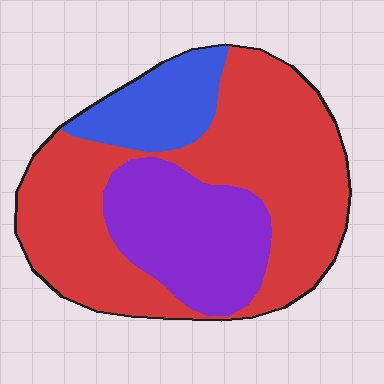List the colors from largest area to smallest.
From largest to smallest: red, purple, blue.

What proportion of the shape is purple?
Purple takes up about one quarter (1/4) of the shape.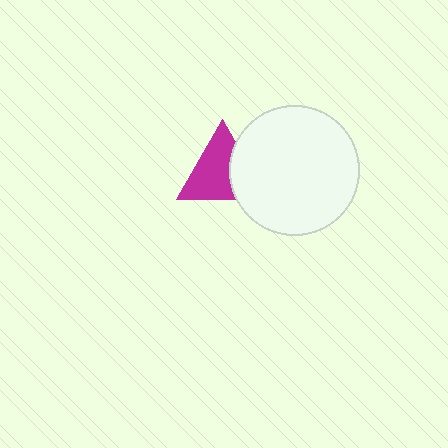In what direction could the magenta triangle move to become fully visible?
The magenta triangle could move left. That would shift it out from behind the white circle entirely.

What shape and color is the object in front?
The object in front is a white circle.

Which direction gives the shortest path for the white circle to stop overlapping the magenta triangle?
Moving right gives the shortest separation.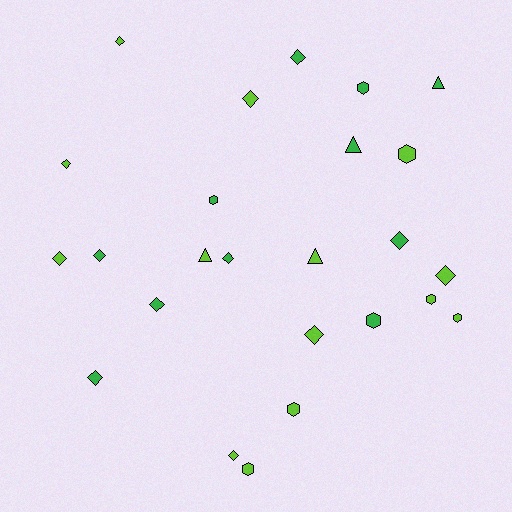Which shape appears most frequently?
Diamond, with 13 objects.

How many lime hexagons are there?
There are 5 lime hexagons.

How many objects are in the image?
There are 25 objects.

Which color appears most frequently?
Lime, with 14 objects.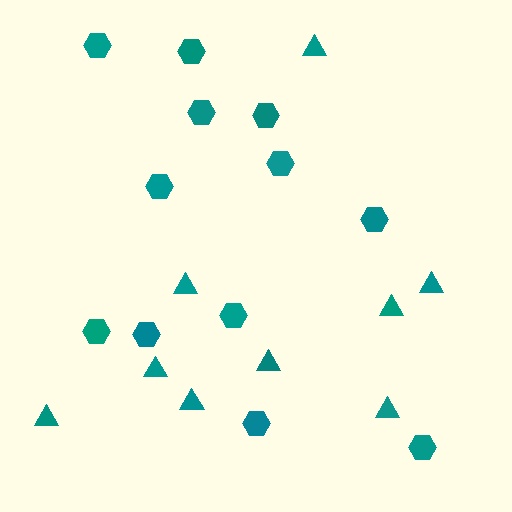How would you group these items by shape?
There are 2 groups: one group of hexagons (12) and one group of triangles (9).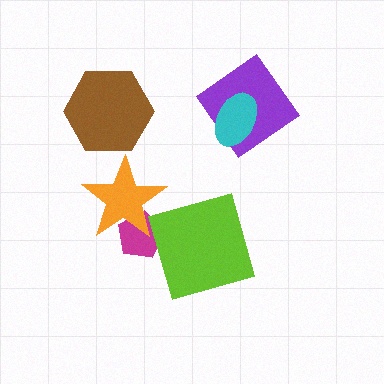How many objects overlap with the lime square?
0 objects overlap with the lime square.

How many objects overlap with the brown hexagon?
0 objects overlap with the brown hexagon.